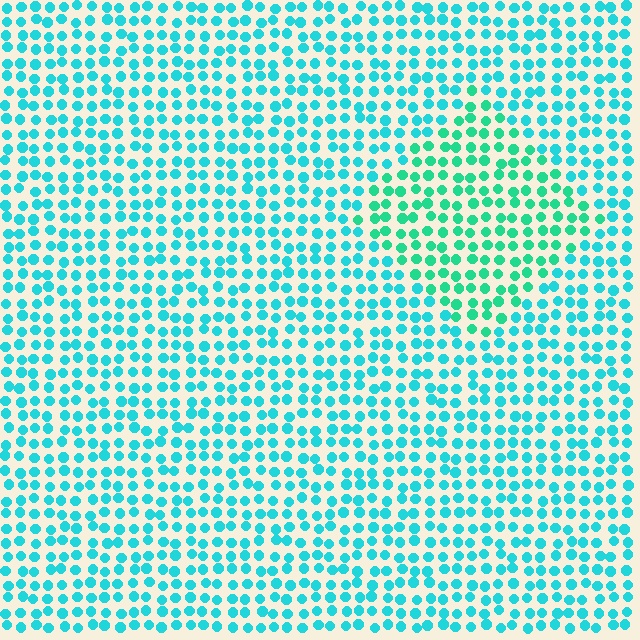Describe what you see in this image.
The image is filled with small cyan elements in a uniform arrangement. A diamond-shaped region is visible where the elements are tinted to a slightly different hue, forming a subtle color boundary.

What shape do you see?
I see a diamond.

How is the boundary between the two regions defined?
The boundary is defined purely by a slight shift in hue (about 26 degrees). Spacing, size, and orientation are identical on both sides.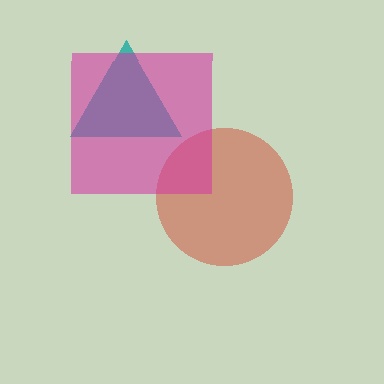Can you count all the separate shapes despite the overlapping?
Yes, there are 3 separate shapes.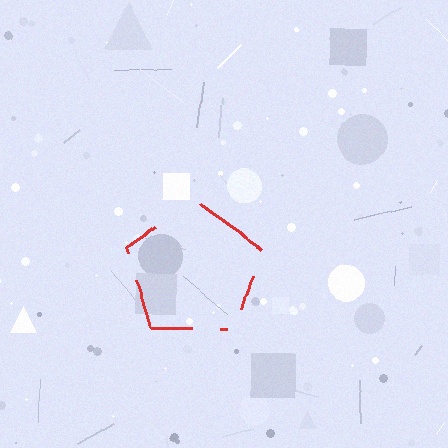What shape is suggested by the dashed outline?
The dashed outline suggests a pentagon.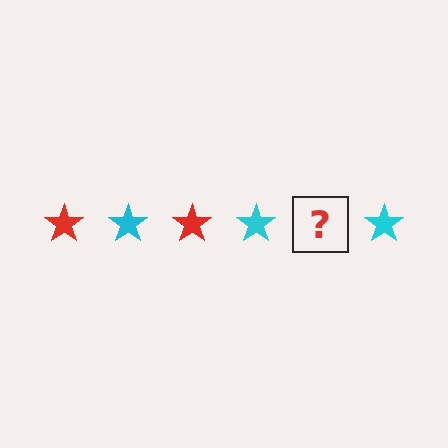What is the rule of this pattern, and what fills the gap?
The rule is that the pattern cycles through red, cyan stars. The gap should be filled with a red star.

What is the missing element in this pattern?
The missing element is a red star.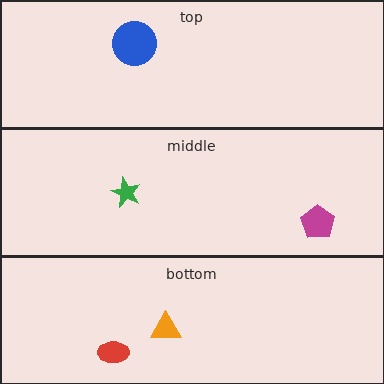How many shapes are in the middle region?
2.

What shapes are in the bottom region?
The orange triangle, the red ellipse.